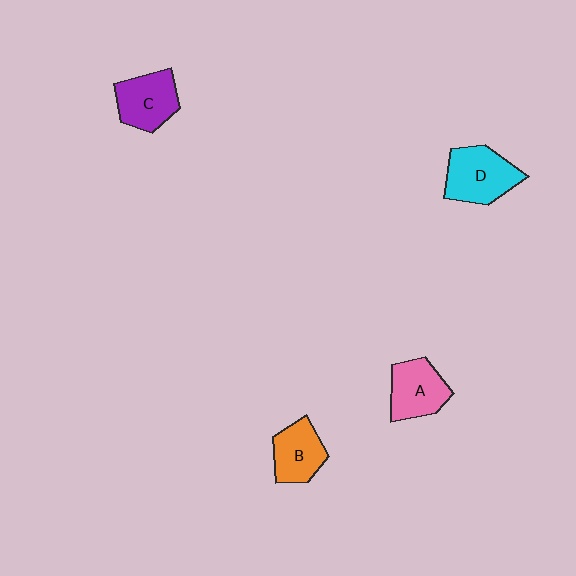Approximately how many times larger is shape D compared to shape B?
Approximately 1.3 times.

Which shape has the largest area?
Shape D (cyan).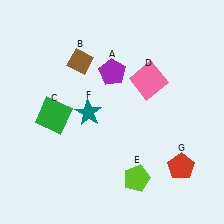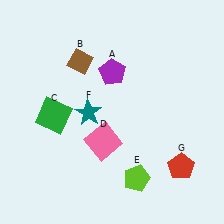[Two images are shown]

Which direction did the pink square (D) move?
The pink square (D) moved down.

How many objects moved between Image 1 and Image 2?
1 object moved between the two images.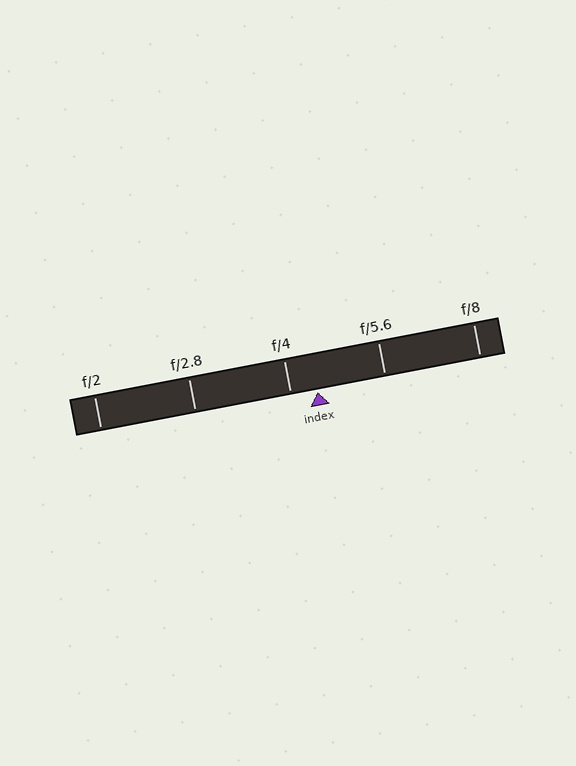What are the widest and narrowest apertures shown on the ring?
The widest aperture shown is f/2 and the narrowest is f/8.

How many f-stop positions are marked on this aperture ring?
There are 5 f-stop positions marked.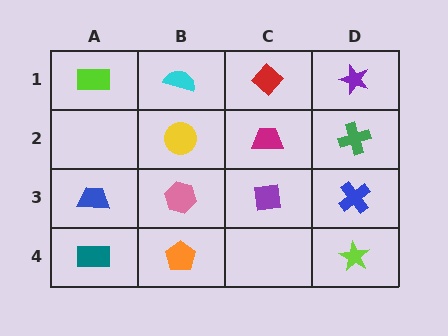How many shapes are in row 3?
4 shapes.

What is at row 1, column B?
A cyan semicircle.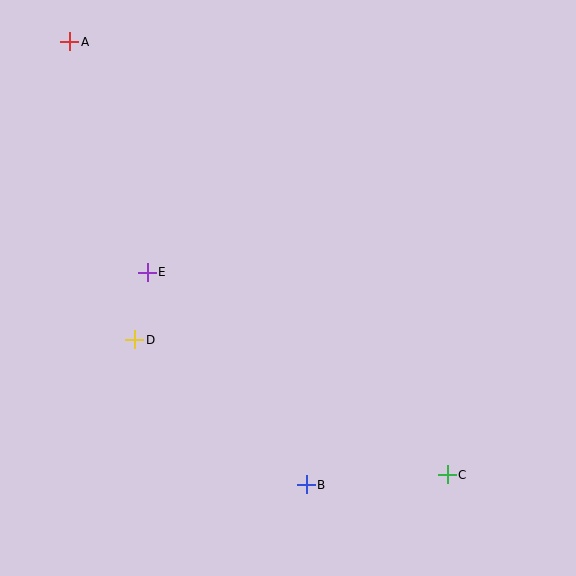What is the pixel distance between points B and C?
The distance between B and C is 142 pixels.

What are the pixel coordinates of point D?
Point D is at (135, 340).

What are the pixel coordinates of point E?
Point E is at (147, 272).